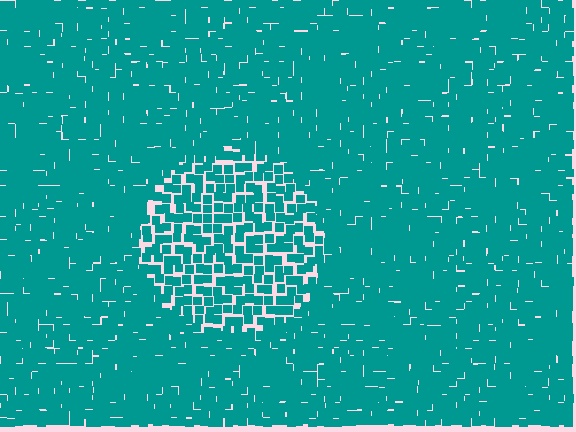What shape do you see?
I see a circle.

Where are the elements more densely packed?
The elements are more densely packed outside the circle boundary.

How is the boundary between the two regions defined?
The boundary is defined by a change in element density (approximately 1.7x ratio). All elements are the same color, size, and shape.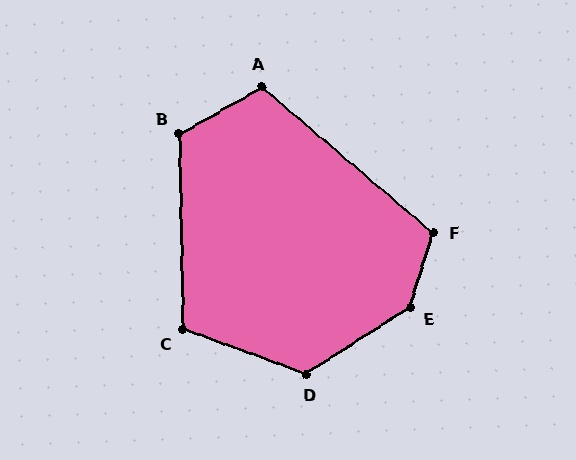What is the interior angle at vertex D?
Approximately 128 degrees (obtuse).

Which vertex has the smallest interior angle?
A, at approximately 110 degrees.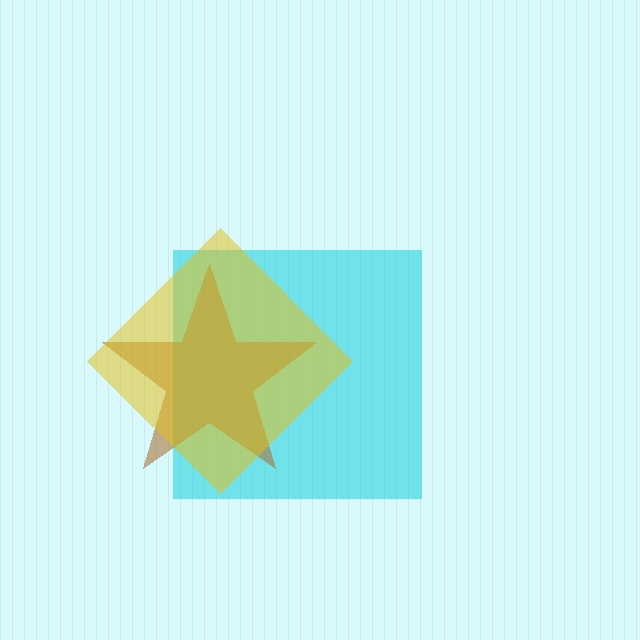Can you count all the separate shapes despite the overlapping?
Yes, there are 3 separate shapes.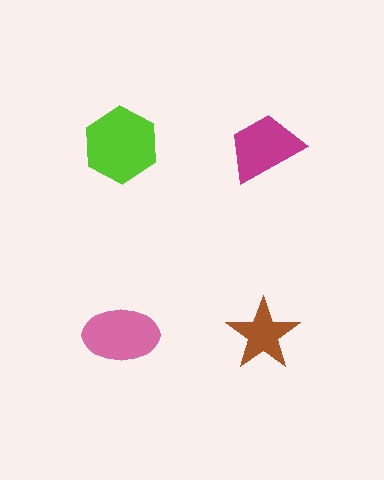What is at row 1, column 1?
A lime hexagon.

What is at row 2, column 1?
A pink ellipse.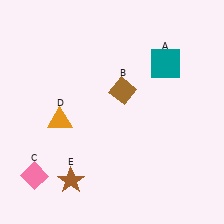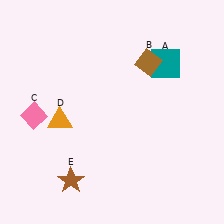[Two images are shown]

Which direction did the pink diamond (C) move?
The pink diamond (C) moved up.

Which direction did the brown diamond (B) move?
The brown diamond (B) moved up.